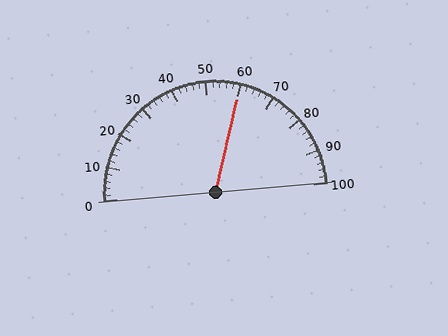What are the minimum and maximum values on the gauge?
The gauge ranges from 0 to 100.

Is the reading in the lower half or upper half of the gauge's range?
The reading is in the upper half of the range (0 to 100).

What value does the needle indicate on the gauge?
The needle indicates approximately 60.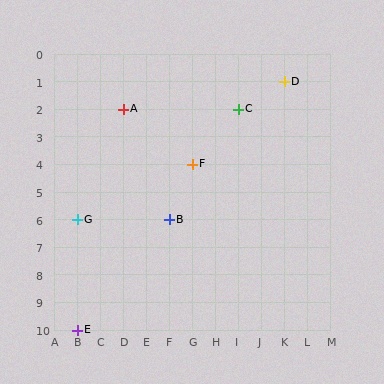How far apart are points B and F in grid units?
Points B and F are 1 column and 2 rows apart (about 2.2 grid units diagonally).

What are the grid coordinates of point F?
Point F is at grid coordinates (G, 4).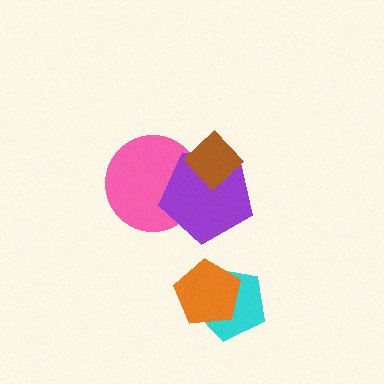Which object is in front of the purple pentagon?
The brown diamond is in front of the purple pentagon.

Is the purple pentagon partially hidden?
Yes, it is partially covered by another shape.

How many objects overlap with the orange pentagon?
1 object overlaps with the orange pentagon.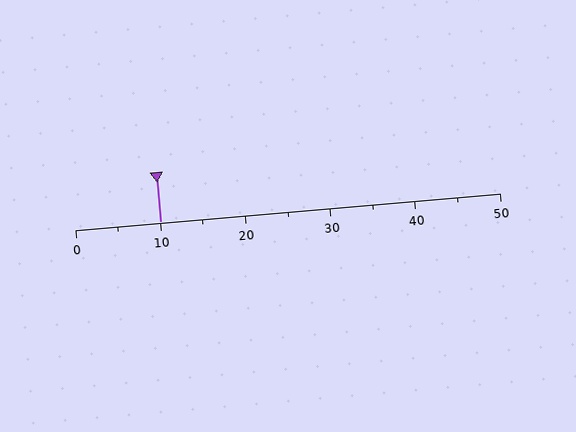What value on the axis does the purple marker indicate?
The marker indicates approximately 10.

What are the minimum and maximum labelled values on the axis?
The axis runs from 0 to 50.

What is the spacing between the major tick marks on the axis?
The major ticks are spaced 10 apart.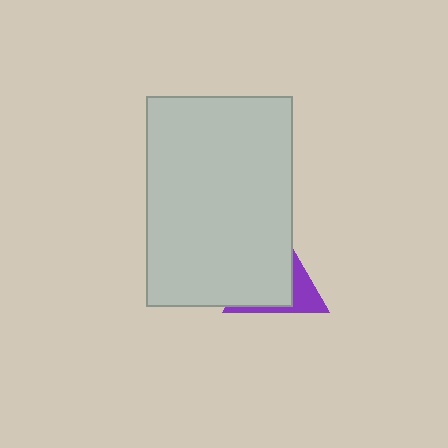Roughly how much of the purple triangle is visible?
A small part of it is visible (roughly 32%).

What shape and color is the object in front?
The object in front is a light gray rectangle.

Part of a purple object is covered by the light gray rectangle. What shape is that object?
It is a triangle.